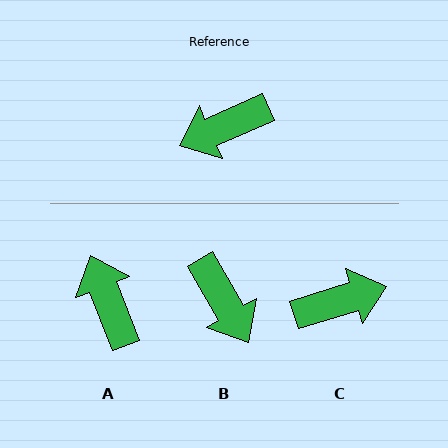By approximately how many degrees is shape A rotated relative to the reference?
Approximately 92 degrees clockwise.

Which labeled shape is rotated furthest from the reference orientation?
C, about 174 degrees away.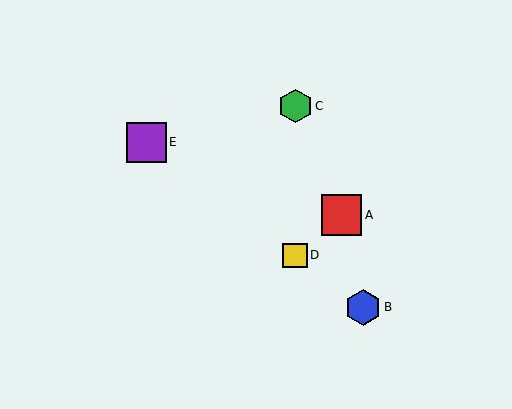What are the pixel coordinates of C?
Object C is at (296, 106).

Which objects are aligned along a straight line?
Objects B, D, E are aligned along a straight line.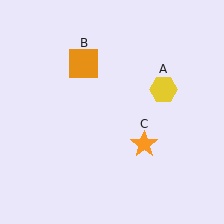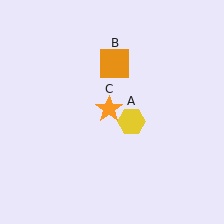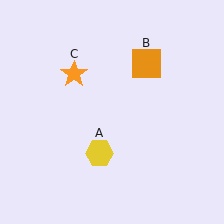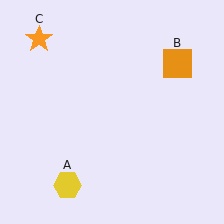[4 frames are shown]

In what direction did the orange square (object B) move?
The orange square (object B) moved right.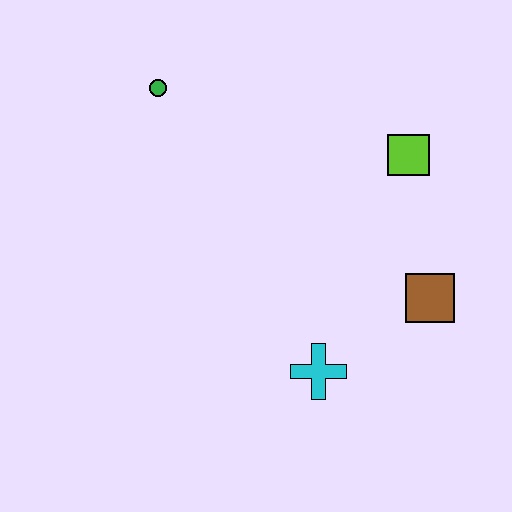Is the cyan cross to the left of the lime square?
Yes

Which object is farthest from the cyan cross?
The green circle is farthest from the cyan cross.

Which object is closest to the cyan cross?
The brown square is closest to the cyan cross.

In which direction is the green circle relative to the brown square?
The green circle is to the left of the brown square.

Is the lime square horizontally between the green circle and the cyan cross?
No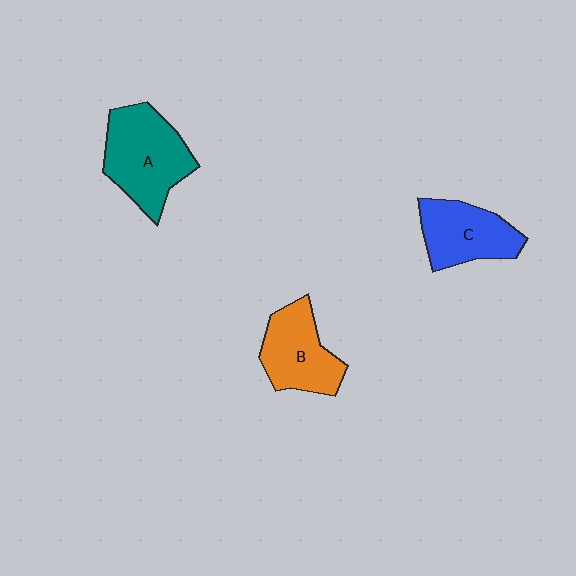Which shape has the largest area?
Shape A (teal).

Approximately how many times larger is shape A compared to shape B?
Approximately 1.3 times.